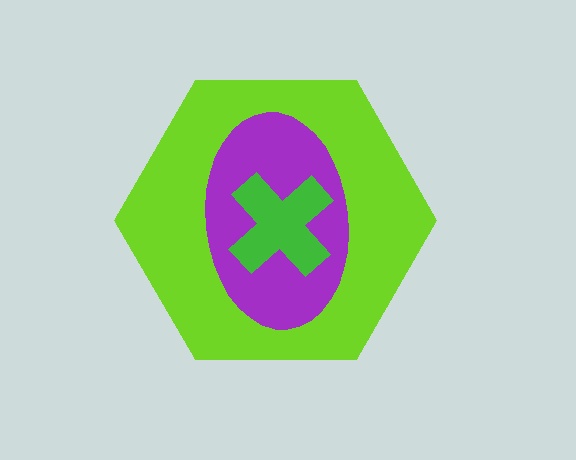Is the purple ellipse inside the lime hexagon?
Yes.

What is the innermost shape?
The green cross.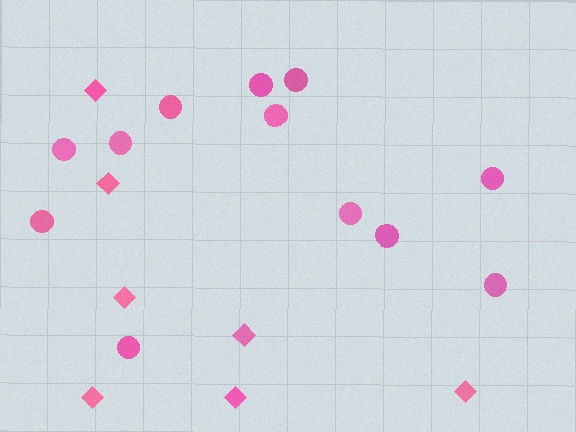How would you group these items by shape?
There are 2 groups: one group of circles (12) and one group of diamonds (7).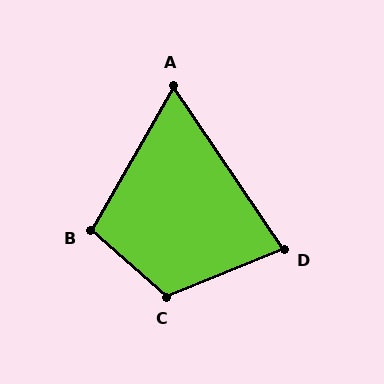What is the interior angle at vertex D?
Approximately 78 degrees (acute).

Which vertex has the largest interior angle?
C, at approximately 116 degrees.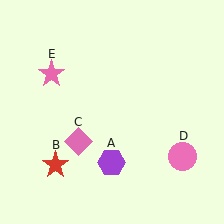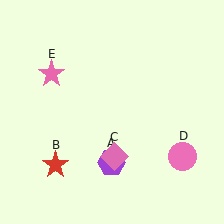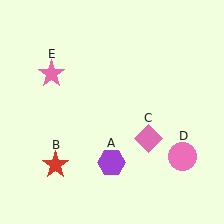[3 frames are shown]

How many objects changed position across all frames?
1 object changed position: pink diamond (object C).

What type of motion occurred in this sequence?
The pink diamond (object C) rotated counterclockwise around the center of the scene.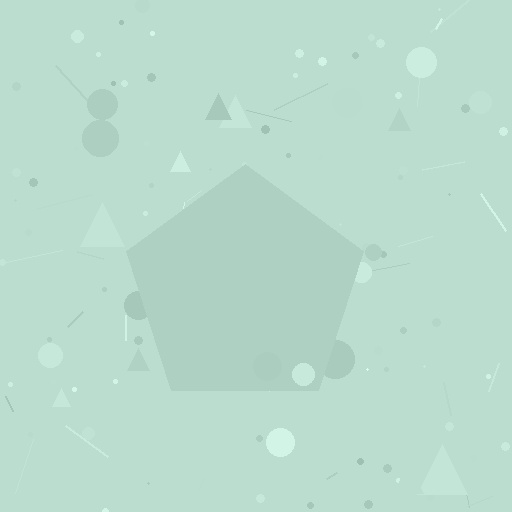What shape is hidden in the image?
A pentagon is hidden in the image.